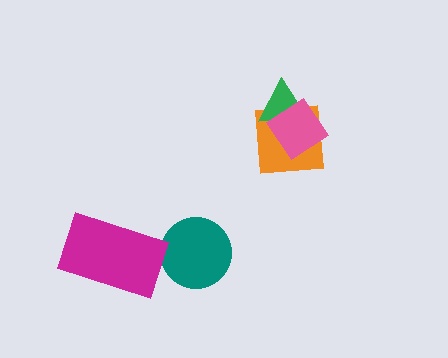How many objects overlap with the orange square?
2 objects overlap with the orange square.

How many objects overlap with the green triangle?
2 objects overlap with the green triangle.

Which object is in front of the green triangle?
The pink diamond is in front of the green triangle.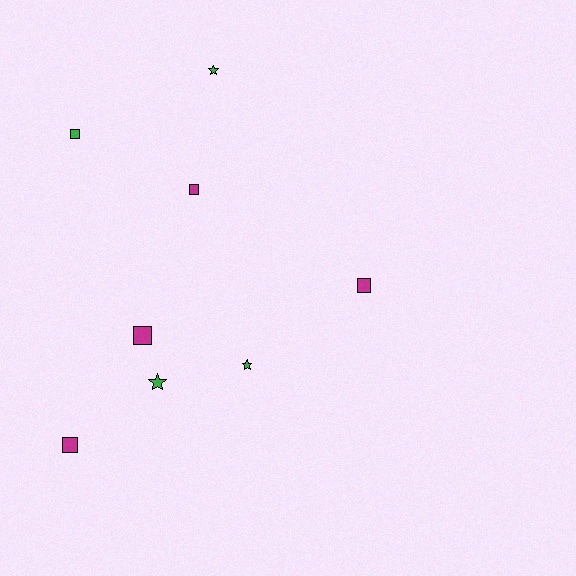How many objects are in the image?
There are 8 objects.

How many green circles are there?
There are no green circles.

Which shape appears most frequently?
Square, with 5 objects.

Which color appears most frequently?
Magenta, with 4 objects.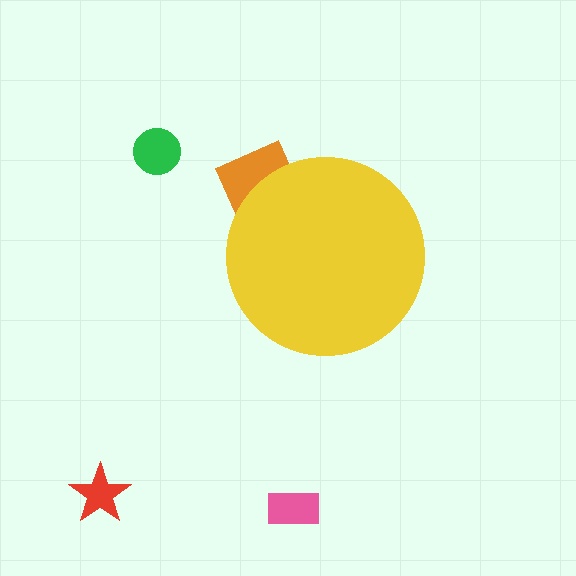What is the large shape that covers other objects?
A yellow circle.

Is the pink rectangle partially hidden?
No, the pink rectangle is fully visible.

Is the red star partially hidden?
No, the red star is fully visible.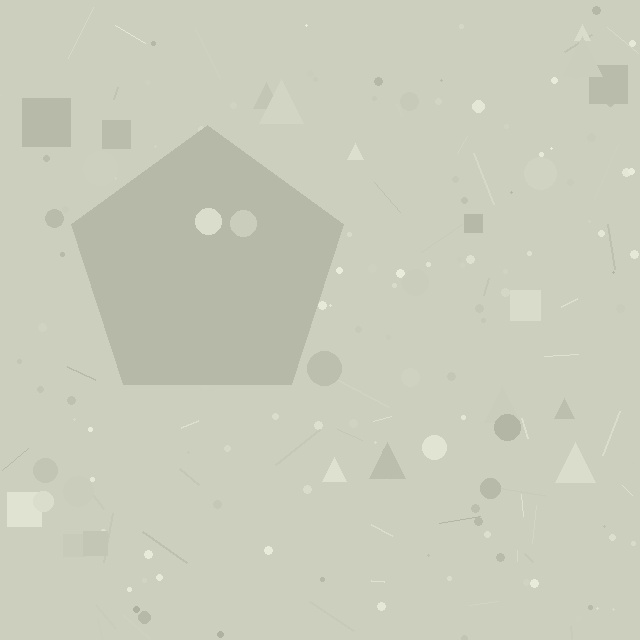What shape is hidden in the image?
A pentagon is hidden in the image.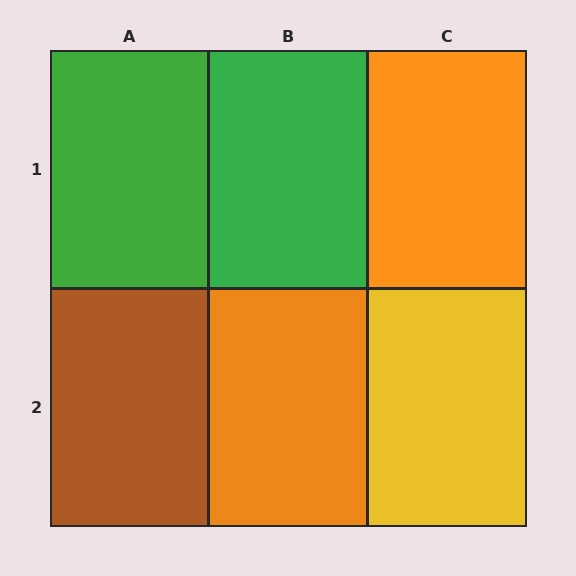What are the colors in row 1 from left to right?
Green, green, orange.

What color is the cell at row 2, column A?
Brown.